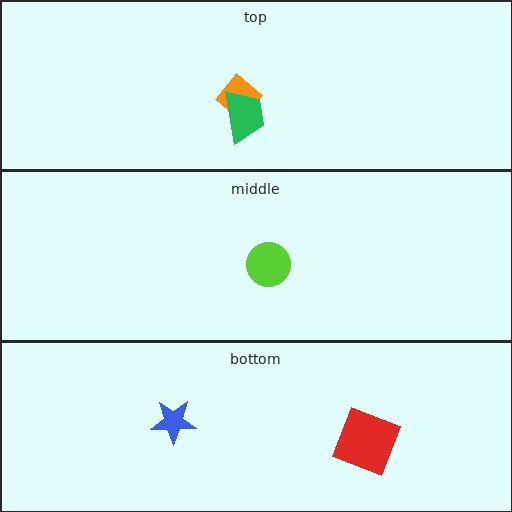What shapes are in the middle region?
The lime circle.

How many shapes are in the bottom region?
2.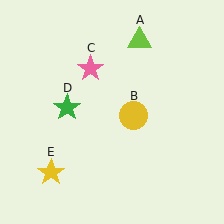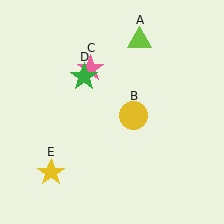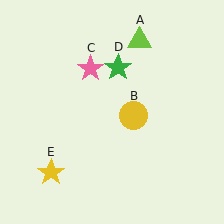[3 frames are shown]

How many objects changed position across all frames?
1 object changed position: green star (object D).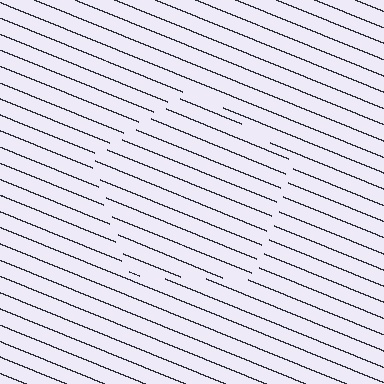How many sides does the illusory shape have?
5 sides — the line-ends trace a pentagon.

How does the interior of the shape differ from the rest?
The interior of the shape contains the same grating, shifted by half a period — the contour is defined by the phase discontinuity where line-ends from the inner and outer gratings abut.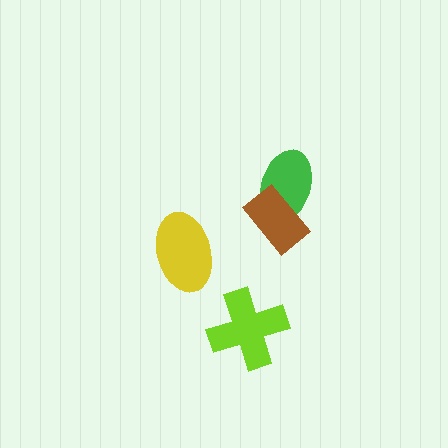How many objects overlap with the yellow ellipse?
0 objects overlap with the yellow ellipse.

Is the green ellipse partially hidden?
Yes, it is partially covered by another shape.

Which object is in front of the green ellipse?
The brown rectangle is in front of the green ellipse.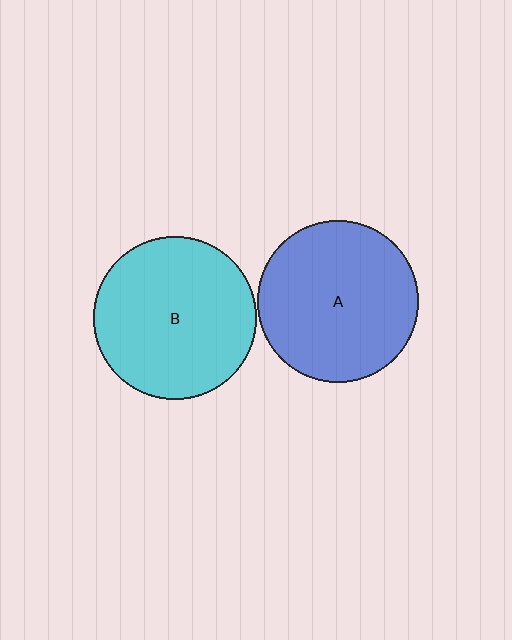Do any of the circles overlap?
No, none of the circles overlap.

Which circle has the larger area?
Circle B (cyan).